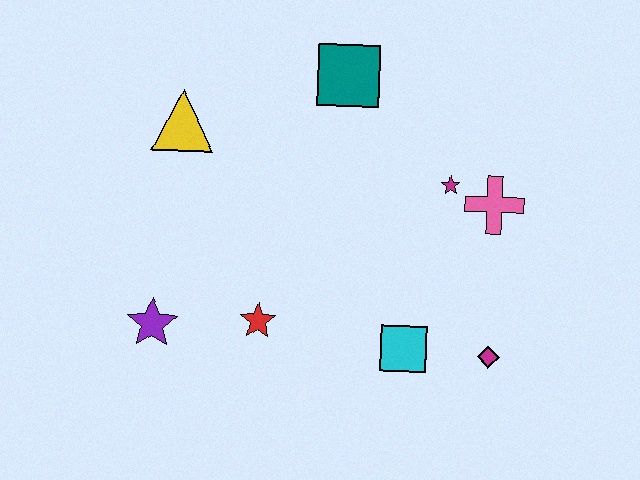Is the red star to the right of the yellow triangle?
Yes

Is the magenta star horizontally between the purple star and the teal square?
No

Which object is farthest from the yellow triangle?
The magenta diamond is farthest from the yellow triangle.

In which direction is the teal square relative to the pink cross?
The teal square is to the left of the pink cross.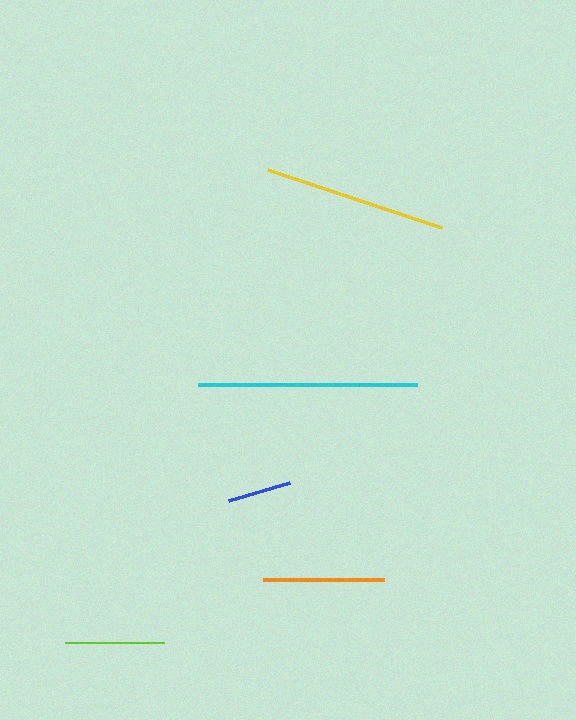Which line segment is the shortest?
The blue line is the shortest at approximately 63 pixels.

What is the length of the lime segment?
The lime segment is approximately 98 pixels long.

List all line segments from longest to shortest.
From longest to shortest: cyan, yellow, orange, lime, blue.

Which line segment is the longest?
The cyan line is the longest at approximately 219 pixels.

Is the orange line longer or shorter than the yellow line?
The yellow line is longer than the orange line.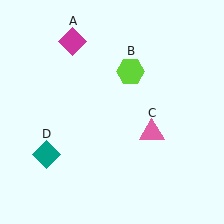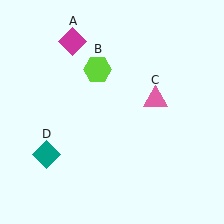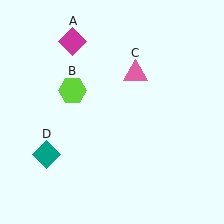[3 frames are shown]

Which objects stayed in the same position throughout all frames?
Magenta diamond (object A) and teal diamond (object D) remained stationary.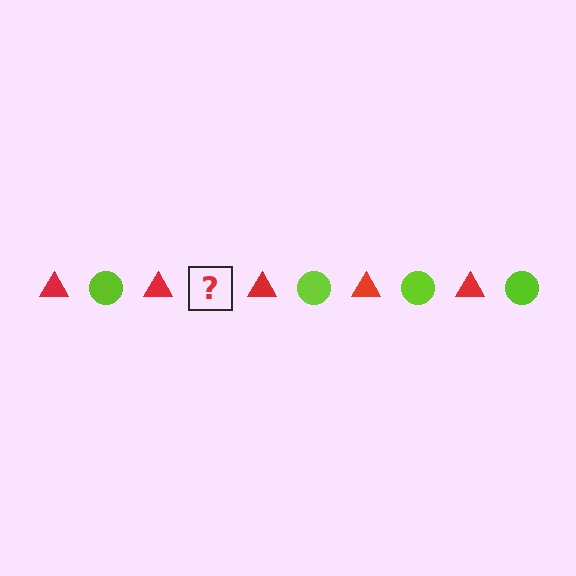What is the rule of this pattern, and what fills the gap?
The rule is that the pattern alternates between red triangle and lime circle. The gap should be filled with a lime circle.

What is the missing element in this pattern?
The missing element is a lime circle.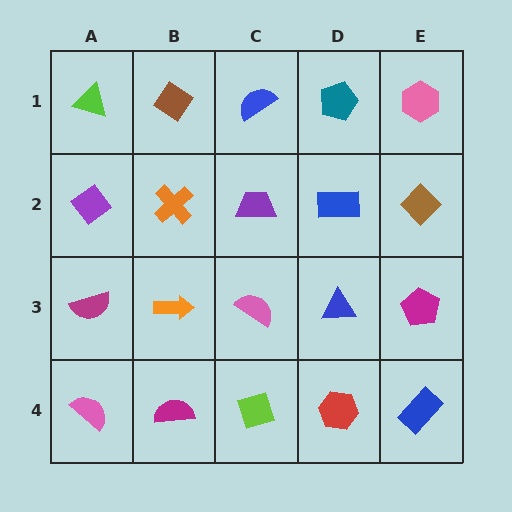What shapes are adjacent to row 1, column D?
A blue rectangle (row 2, column D), a blue semicircle (row 1, column C), a pink hexagon (row 1, column E).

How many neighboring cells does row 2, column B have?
4.